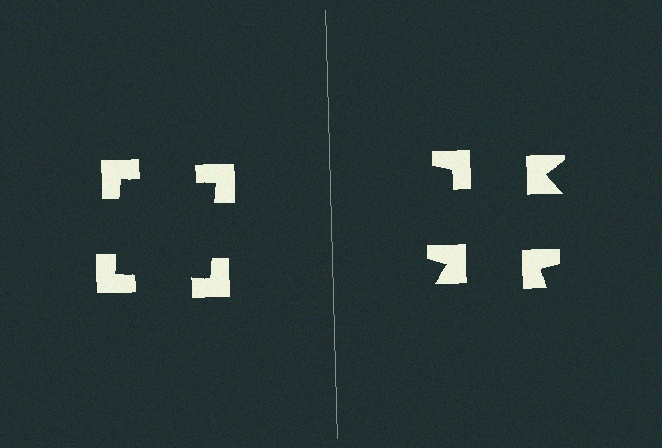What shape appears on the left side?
An illusory square.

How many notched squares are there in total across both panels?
8 — 4 on each side.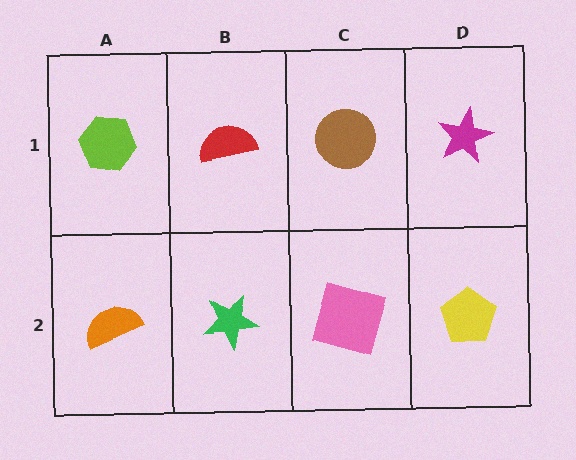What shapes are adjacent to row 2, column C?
A brown circle (row 1, column C), a green star (row 2, column B), a yellow pentagon (row 2, column D).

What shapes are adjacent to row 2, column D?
A magenta star (row 1, column D), a pink square (row 2, column C).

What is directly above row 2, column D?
A magenta star.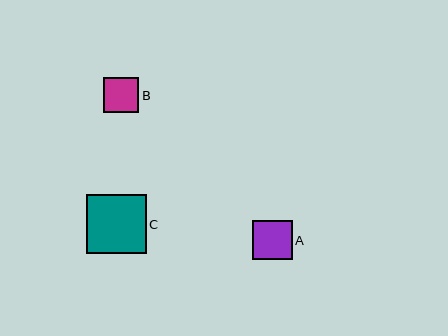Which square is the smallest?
Square B is the smallest with a size of approximately 35 pixels.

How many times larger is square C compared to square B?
Square C is approximately 1.7 times the size of square B.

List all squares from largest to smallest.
From largest to smallest: C, A, B.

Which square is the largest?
Square C is the largest with a size of approximately 59 pixels.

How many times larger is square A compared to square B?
Square A is approximately 1.1 times the size of square B.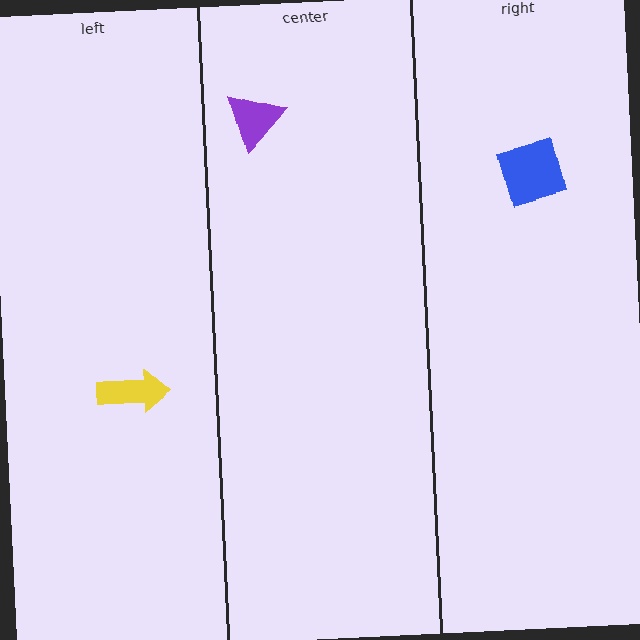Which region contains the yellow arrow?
The left region.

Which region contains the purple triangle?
The center region.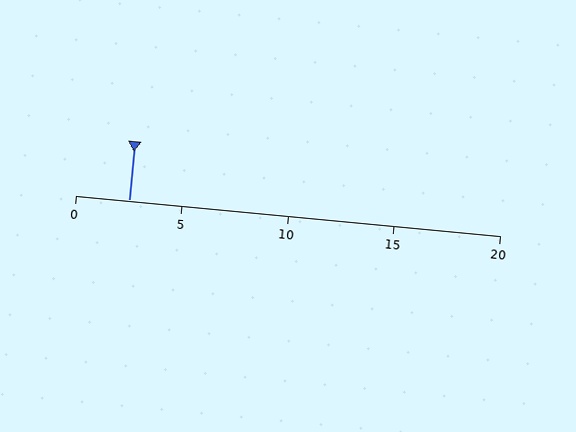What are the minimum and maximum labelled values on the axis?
The axis runs from 0 to 20.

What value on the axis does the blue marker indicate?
The marker indicates approximately 2.5.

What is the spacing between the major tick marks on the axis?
The major ticks are spaced 5 apart.